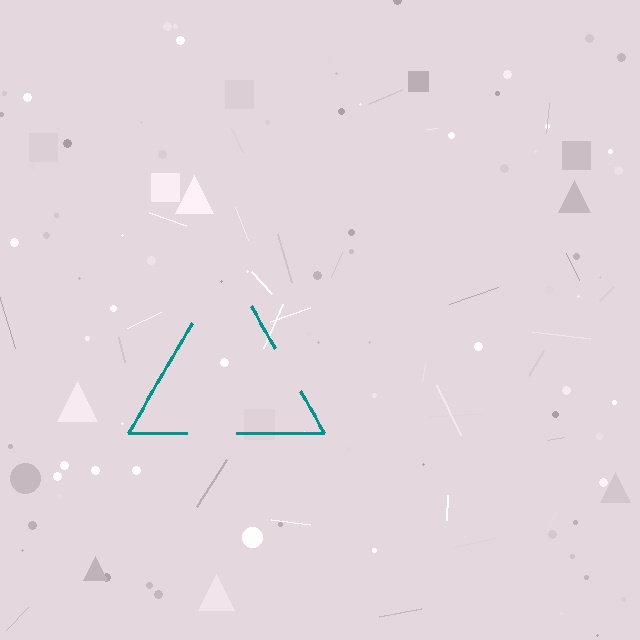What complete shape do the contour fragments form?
The contour fragments form a triangle.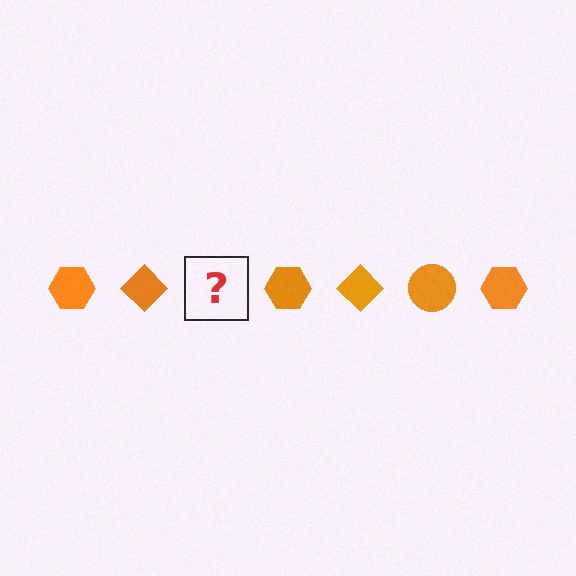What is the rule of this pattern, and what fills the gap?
The rule is that the pattern cycles through hexagon, diamond, circle shapes in orange. The gap should be filled with an orange circle.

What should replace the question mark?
The question mark should be replaced with an orange circle.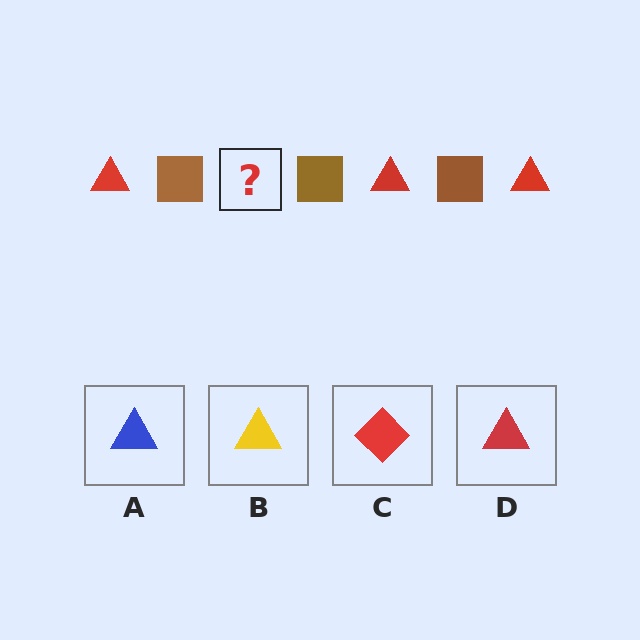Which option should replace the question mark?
Option D.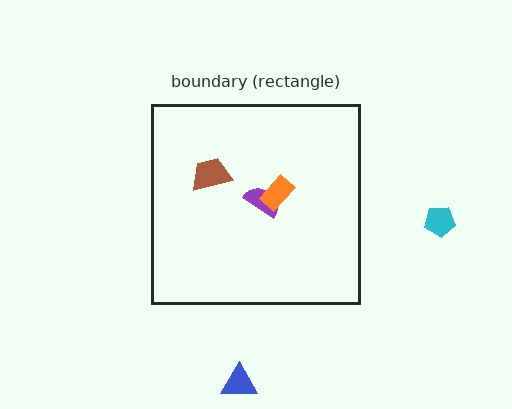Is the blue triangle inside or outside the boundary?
Outside.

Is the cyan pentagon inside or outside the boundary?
Outside.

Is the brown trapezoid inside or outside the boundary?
Inside.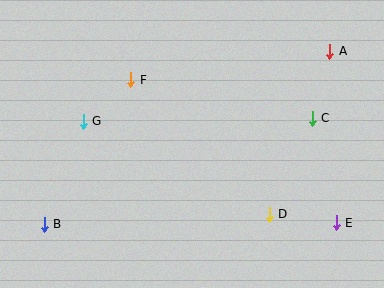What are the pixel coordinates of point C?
Point C is at (312, 118).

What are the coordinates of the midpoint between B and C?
The midpoint between B and C is at (178, 171).